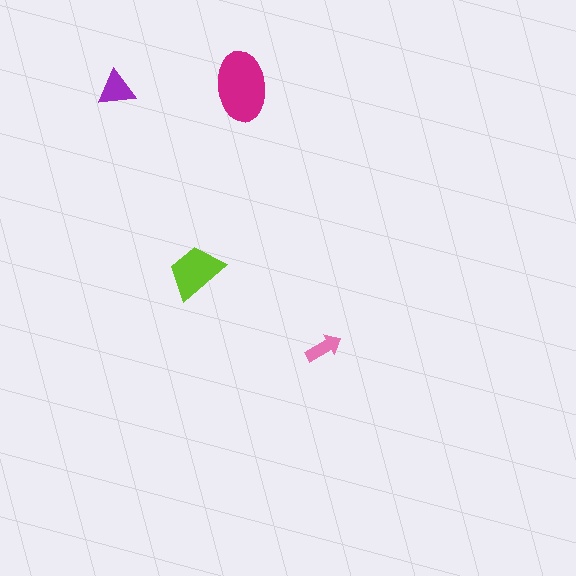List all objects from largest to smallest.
The magenta ellipse, the lime trapezoid, the purple triangle, the pink arrow.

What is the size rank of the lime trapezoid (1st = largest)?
2nd.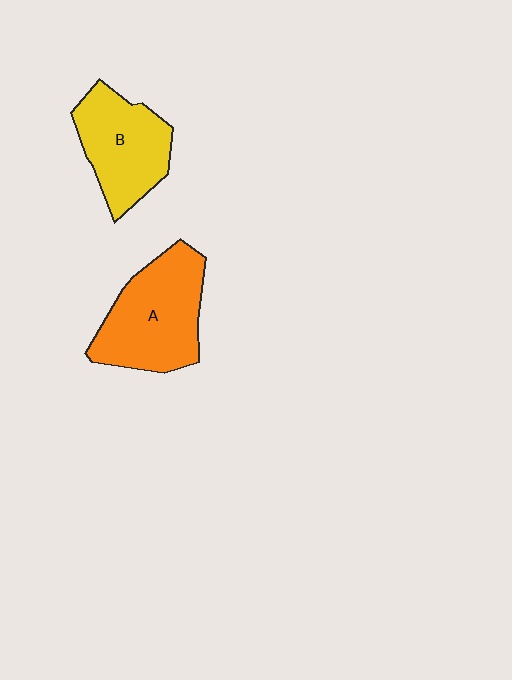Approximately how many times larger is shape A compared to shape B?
Approximately 1.2 times.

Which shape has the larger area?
Shape A (orange).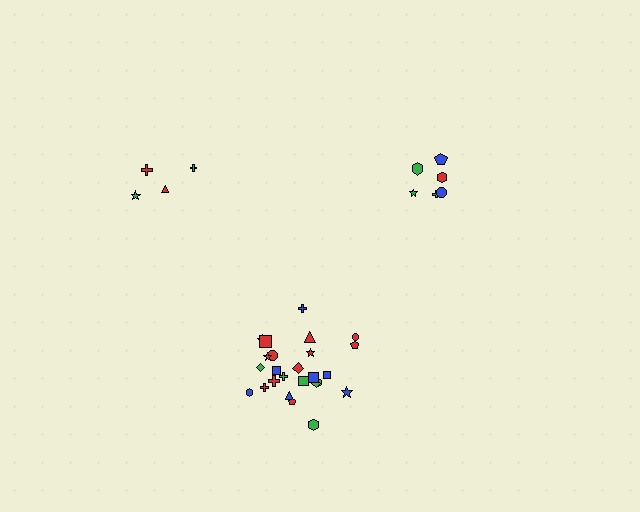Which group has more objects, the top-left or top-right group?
The top-right group.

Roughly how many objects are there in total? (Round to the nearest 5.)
Roughly 35 objects in total.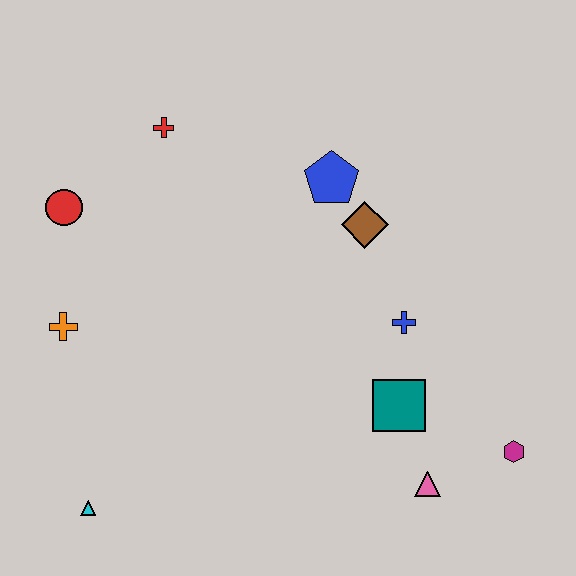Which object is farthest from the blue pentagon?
The cyan triangle is farthest from the blue pentagon.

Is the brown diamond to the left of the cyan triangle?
No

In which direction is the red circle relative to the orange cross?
The red circle is above the orange cross.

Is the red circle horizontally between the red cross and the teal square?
No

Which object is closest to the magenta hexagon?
The pink triangle is closest to the magenta hexagon.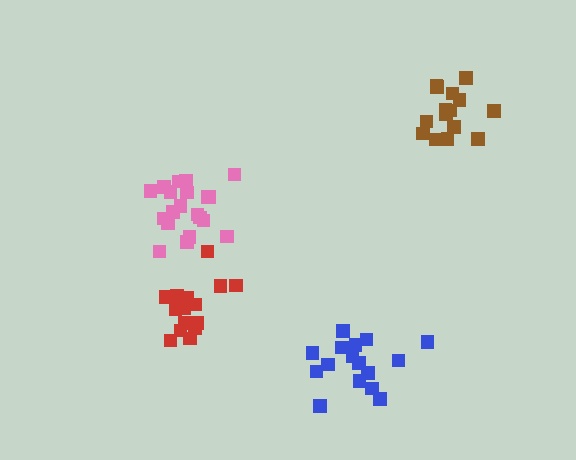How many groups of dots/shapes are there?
There are 4 groups.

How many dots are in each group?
Group 1: 15 dots, Group 2: 16 dots, Group 3: 17 dots, Group 4: 20 dots (68 total).